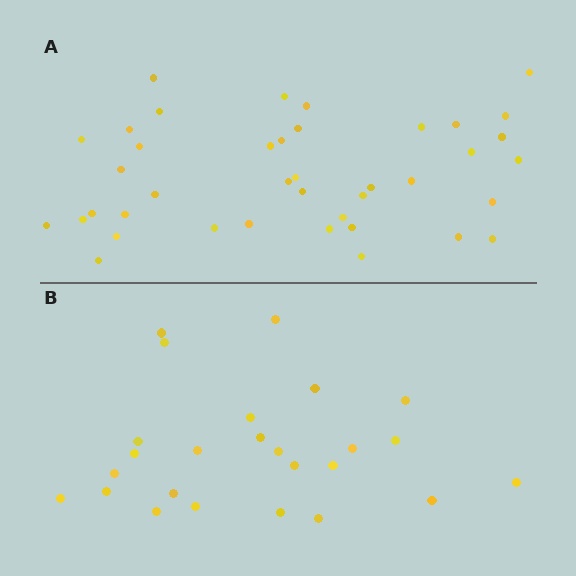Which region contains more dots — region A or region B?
Region A (the top region) has more dots.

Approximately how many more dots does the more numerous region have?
Region A has approximately 15 more dots than region B.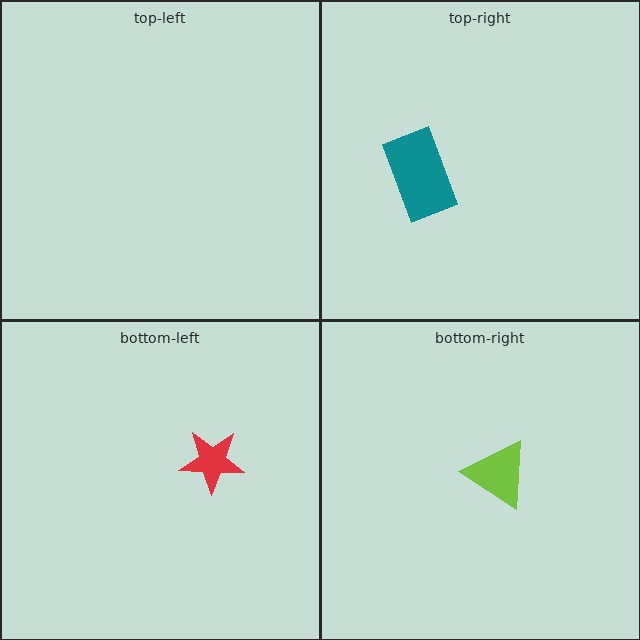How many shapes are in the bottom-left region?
1.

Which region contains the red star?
The bottom-left region.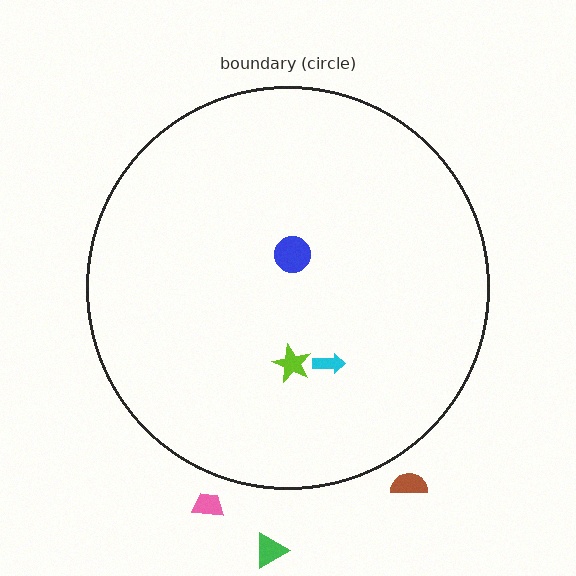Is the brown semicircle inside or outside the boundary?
Outside.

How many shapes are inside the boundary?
3 inside, 3 outside.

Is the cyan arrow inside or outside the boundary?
Inside.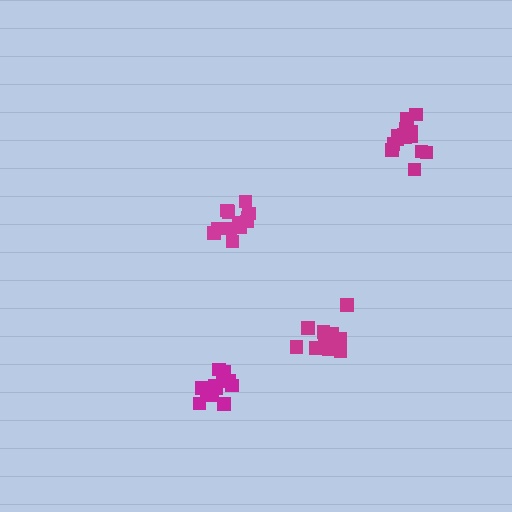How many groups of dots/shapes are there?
There are 4 groups.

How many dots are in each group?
Group 1: 14 dots, Group 2: 16 dots, Group 3: 12 dots, Group 4: 15 dots (57 total).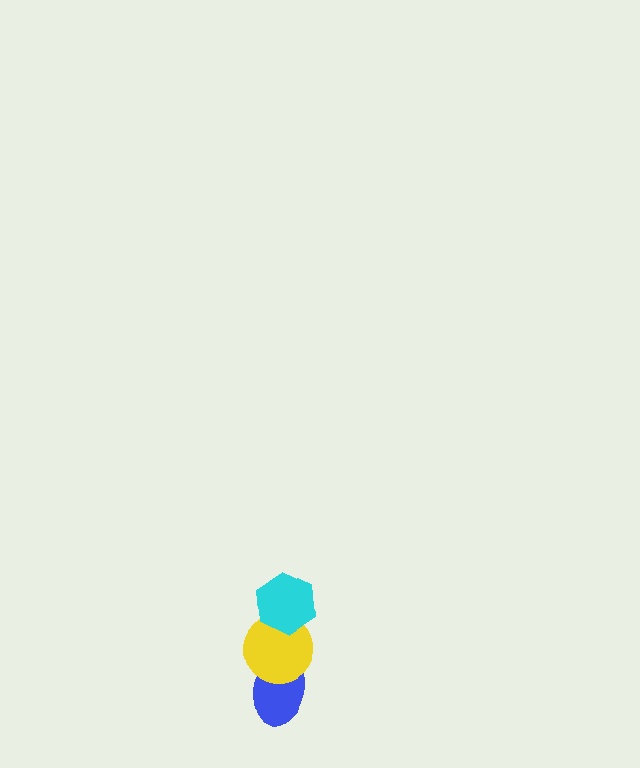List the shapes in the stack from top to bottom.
From top to bottom: the cyan hexagon, the yellow circle, the blue ellipse.